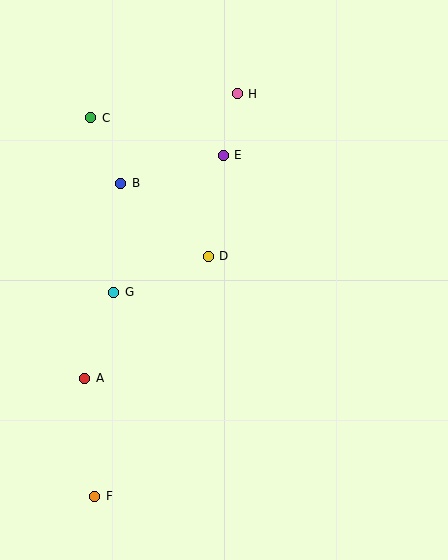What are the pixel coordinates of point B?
Point B is at (121, 183).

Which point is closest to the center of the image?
Point D at (208, 256) is closest to the center.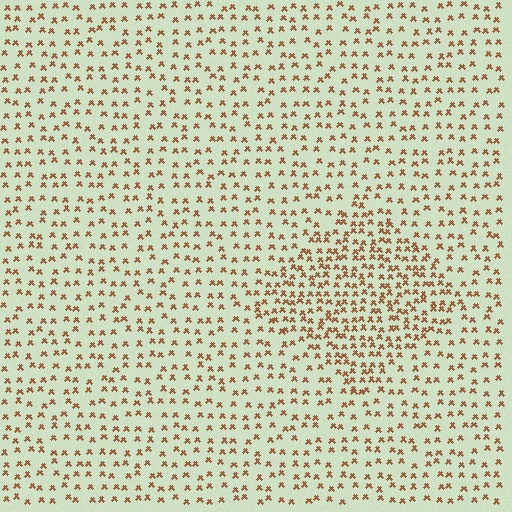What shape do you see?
I see a diamond.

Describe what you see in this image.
The image contains small brown elements arranged at two different densities. A diamond-shaped region is visible where the elements are more densely packed than the surrounding area.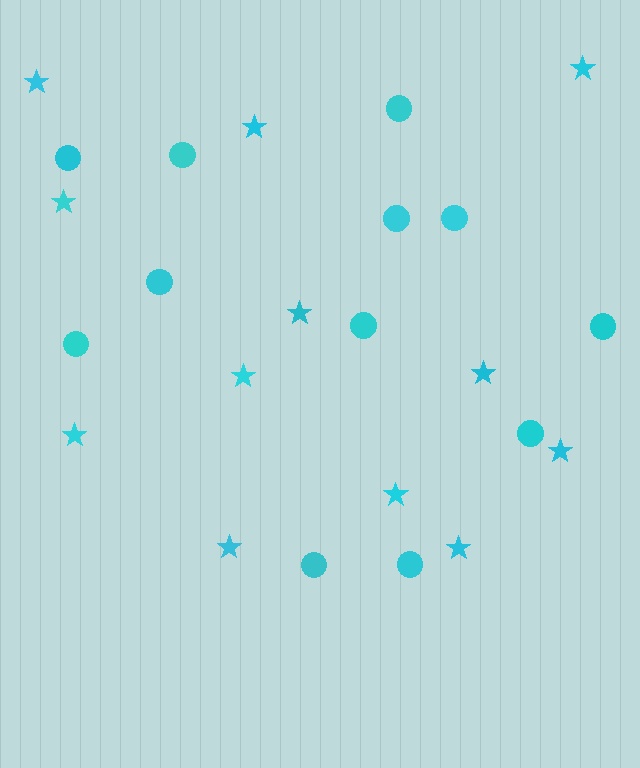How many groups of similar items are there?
There are 2 groups: one group of circles (12) and one group of stars (12).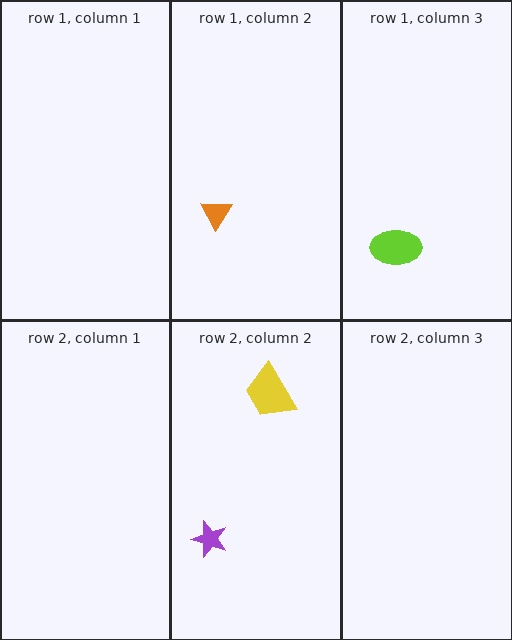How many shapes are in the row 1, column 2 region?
1.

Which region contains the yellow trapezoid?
The row 2, column 2 region.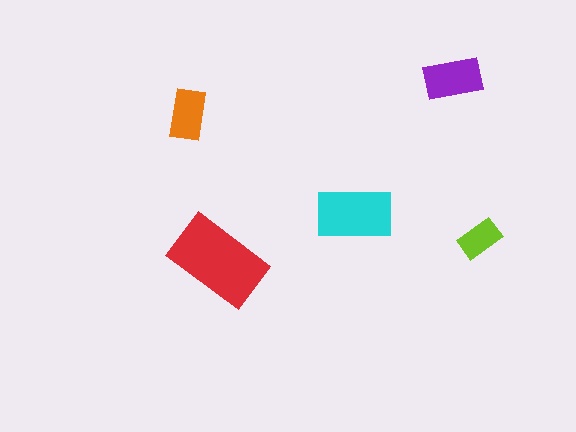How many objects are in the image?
There are 5 objects in the image.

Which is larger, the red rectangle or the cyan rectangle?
The red one.